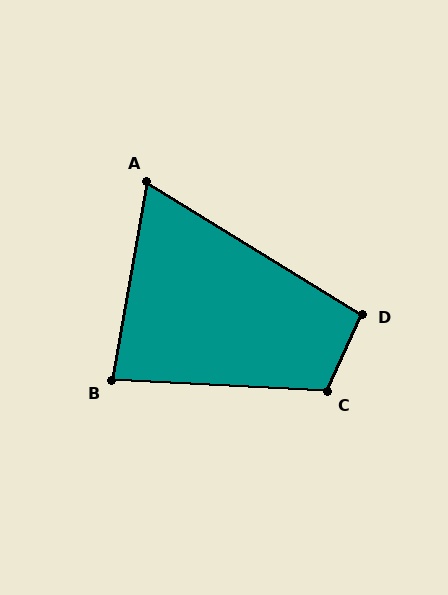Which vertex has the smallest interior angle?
A, at approximately 68 degrees.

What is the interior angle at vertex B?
Approximately 83 degrees (acute).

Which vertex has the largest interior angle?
C, at approximately 112 degrees.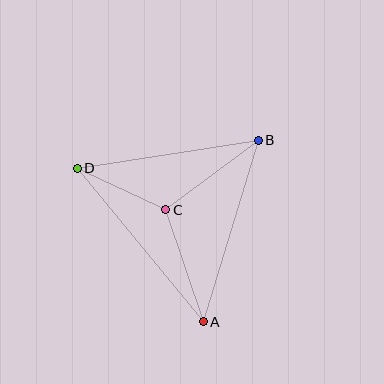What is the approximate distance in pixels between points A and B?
The distance between A and B is approximately 190 pixels.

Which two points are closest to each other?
Points C and D are closest to each other.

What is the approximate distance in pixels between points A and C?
The distance between A and C is approximately 118 pixels.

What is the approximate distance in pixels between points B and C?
The distance between B and C is approximately 115 pixels.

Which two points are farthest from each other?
Points A and D are farthest from each other.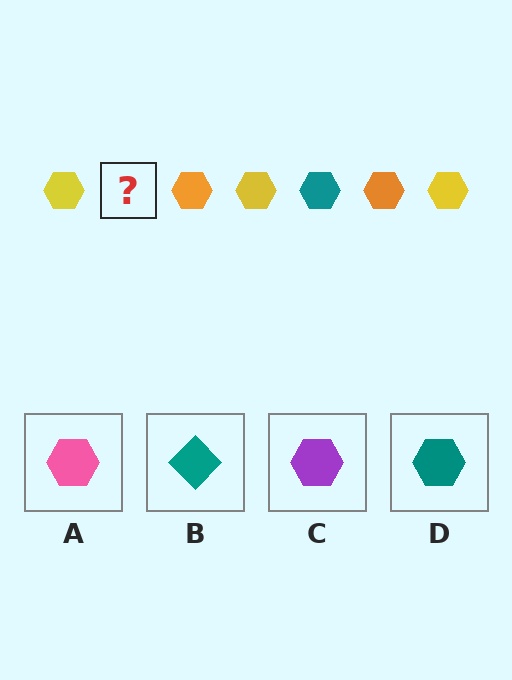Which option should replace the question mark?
Option D.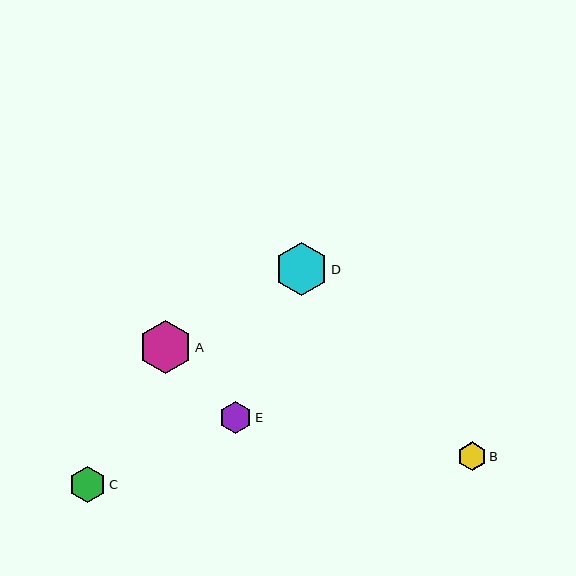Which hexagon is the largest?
Hexagon A is the largest with a size of approximately 53 pixels.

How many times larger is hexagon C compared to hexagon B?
Hexagon C is approximately 1.3 times the size of hexagon B.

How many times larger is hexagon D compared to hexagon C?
Hexagon D is approximately 1.5 times the size of hexagon C.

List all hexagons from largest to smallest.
From largest to smallest: A, D, C, E, B.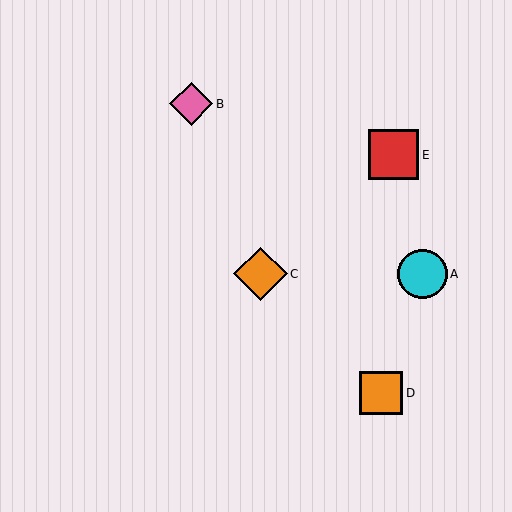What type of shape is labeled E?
Shape E is a red square.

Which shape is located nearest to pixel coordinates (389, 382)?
The orange square (labeled D) at (381, 393) is nearest to that location.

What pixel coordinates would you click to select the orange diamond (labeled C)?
Click at (261, 274) to select the orange diamond C.